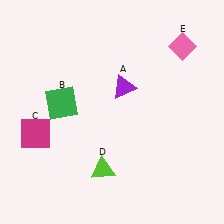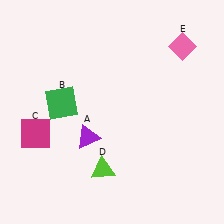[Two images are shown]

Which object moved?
The purple triangle (A) moved down.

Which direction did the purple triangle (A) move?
The purple triangle (A) moved down.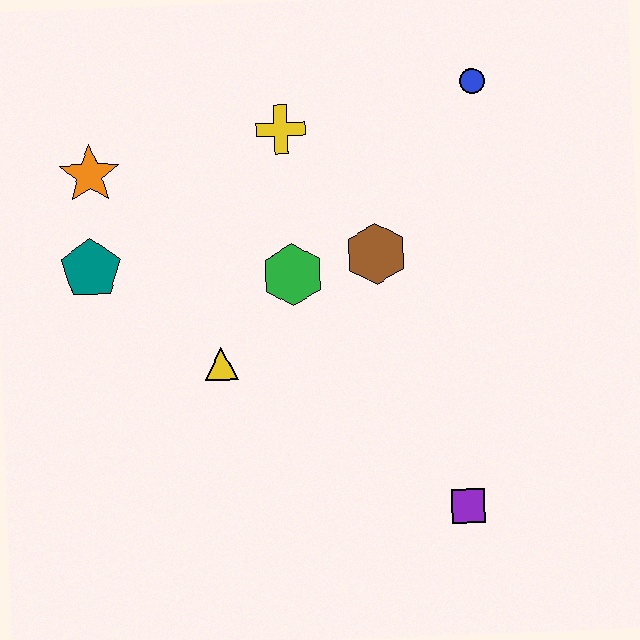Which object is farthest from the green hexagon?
The purple square is farthest from the green hexagon.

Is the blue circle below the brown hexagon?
No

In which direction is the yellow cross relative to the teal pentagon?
The yellow cross is to the right of the teal pentagon.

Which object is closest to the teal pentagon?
The orange star is closest to the teal pentagon.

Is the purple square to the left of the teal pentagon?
No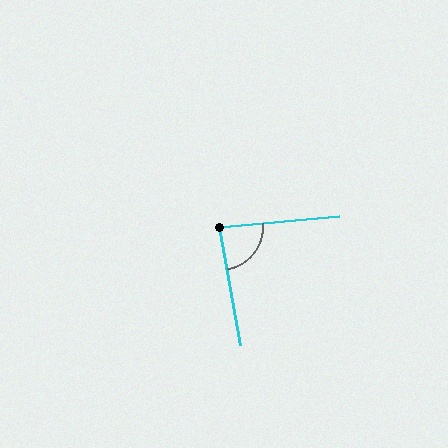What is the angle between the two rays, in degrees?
Approximately 85 degrees.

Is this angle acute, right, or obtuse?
It is acute.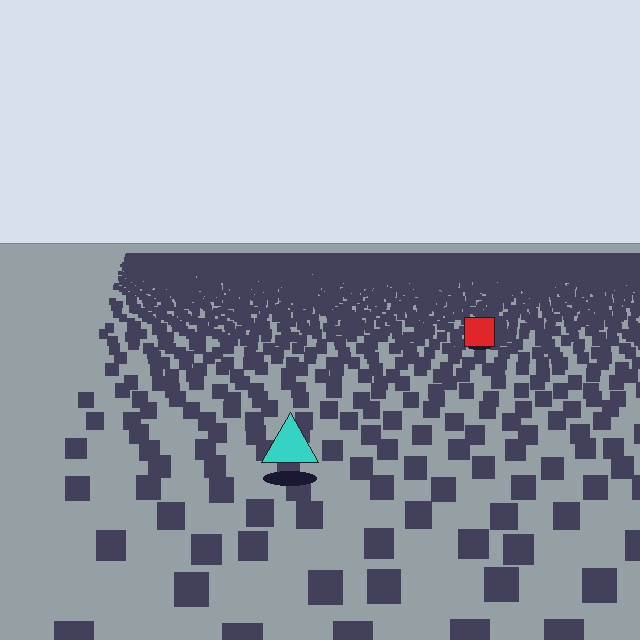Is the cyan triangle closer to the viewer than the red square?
Yes. The cyan triangle is closer — you can tell from the texture gradient: the ground texture is coarser near it.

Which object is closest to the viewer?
The cyan triangle is closest. The texture marks near it are larger and more spread out.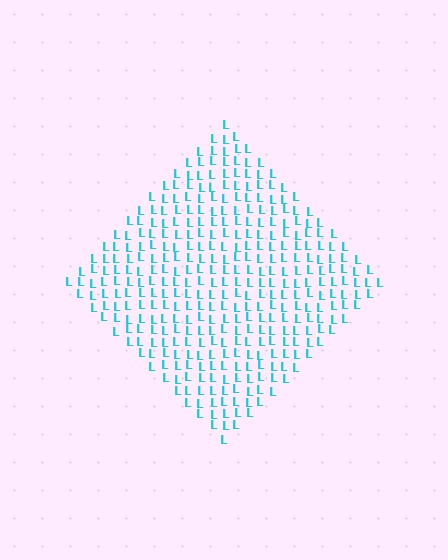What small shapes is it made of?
It is made of small letter L's.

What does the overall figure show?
The overall figure shows a diamond.